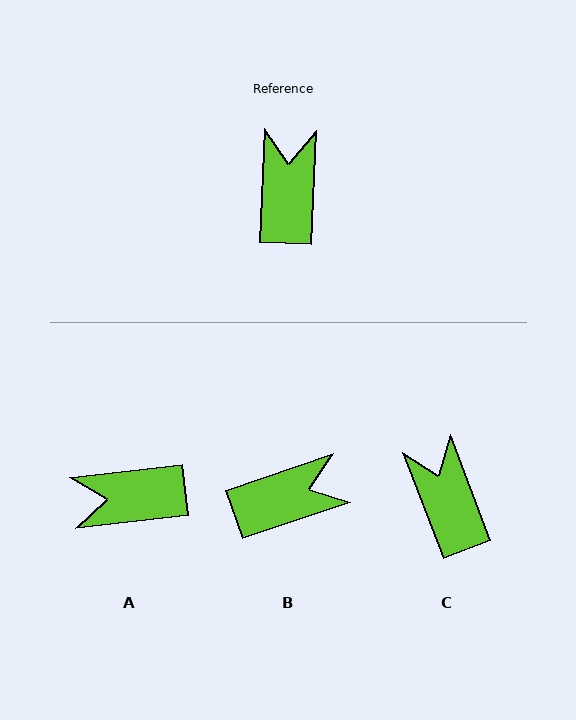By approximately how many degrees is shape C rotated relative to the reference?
Approximately 24 degrees counter-clockwise.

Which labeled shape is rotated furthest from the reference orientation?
A, about 99 degrees away.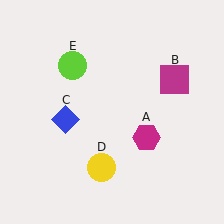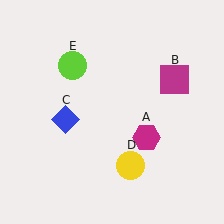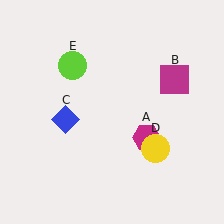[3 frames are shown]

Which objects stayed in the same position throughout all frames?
Magenta hexagon (object A) and magenta square (object B) and blue diamond (object C) and lime circle (object E) remained stationary.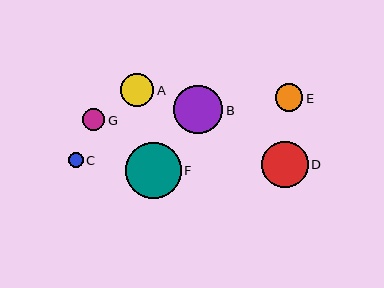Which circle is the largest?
Circle F is the largest with a size of approximately 56 pixels.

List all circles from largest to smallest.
From largest to smallest: F, B, D, A, E, G, C.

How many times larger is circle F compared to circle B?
Circle F is approximately 1.1 times the size of circle B.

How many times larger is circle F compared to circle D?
Circle F is approximately 1.2 times the size of circle D.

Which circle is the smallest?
Circle C is the smallest with a size of approximately 15 pixels.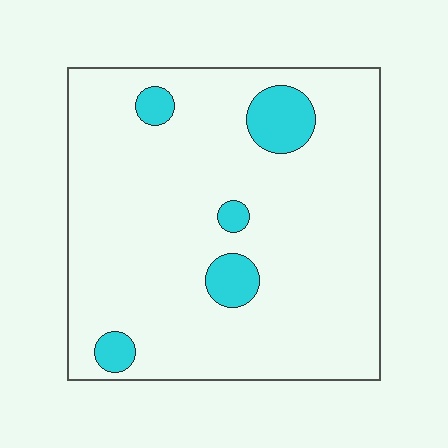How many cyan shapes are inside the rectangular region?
5.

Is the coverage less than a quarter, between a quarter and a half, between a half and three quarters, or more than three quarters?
Less than a quarter.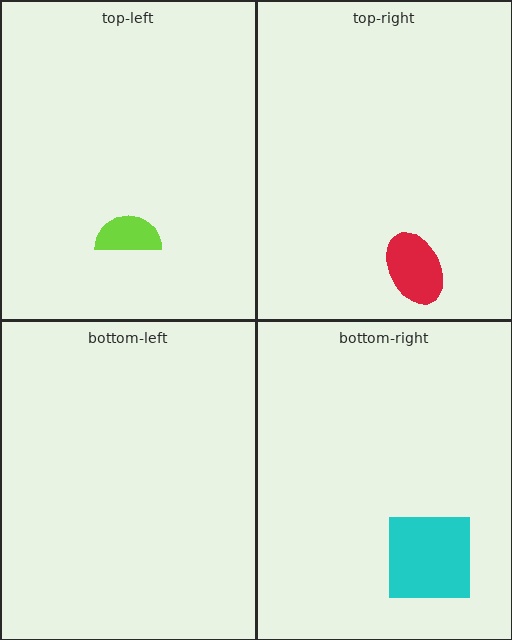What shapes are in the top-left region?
The lime semicircle.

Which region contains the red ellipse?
The top-right region.